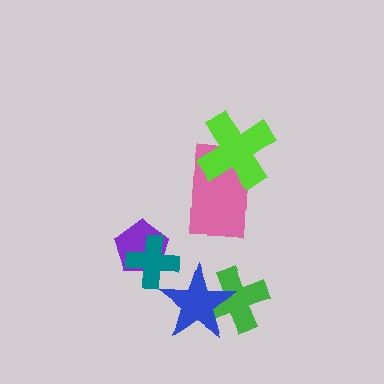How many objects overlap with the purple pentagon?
1 object overlaps with the purple pentagon.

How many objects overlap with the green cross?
1 object overlaps with the green cross.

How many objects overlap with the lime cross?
1 object overlaps with the lime cross.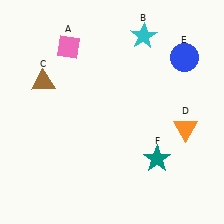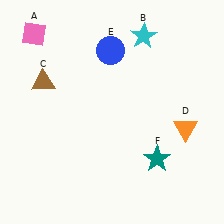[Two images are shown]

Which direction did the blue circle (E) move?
The blue circle (E) moved left.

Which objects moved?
The objects that moved are: the pink diamond (A), the blue circle (E).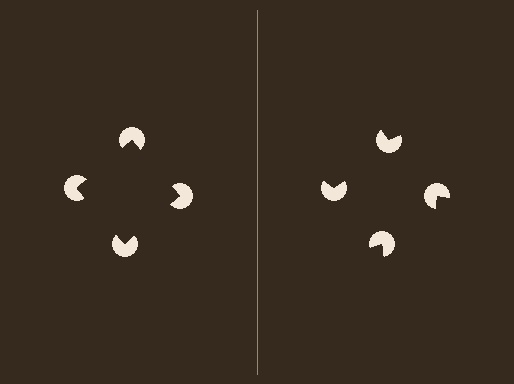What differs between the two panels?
The pac-man discs are positioned identically on both sides; only the wedge orientations differ. On the left they align to a square; on the right they are misaligned.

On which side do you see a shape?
An illusory square appears on the left side. On the right side the wedge cuts are rotated, so no coherent shape forms.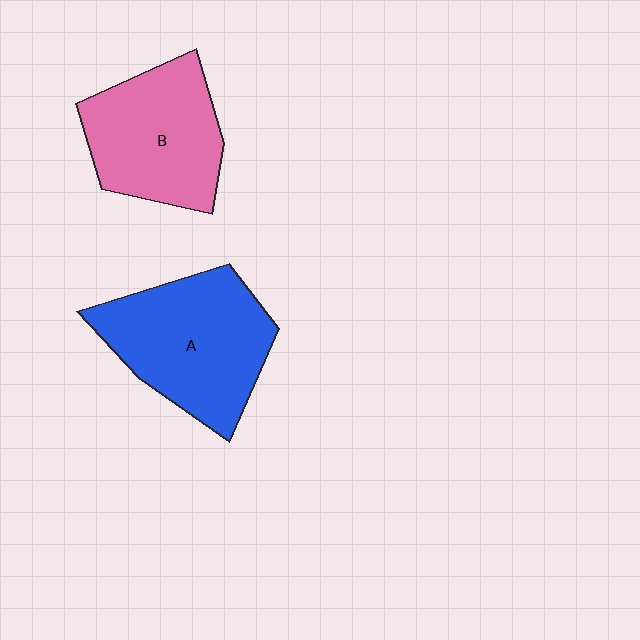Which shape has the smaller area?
Shape B (pink).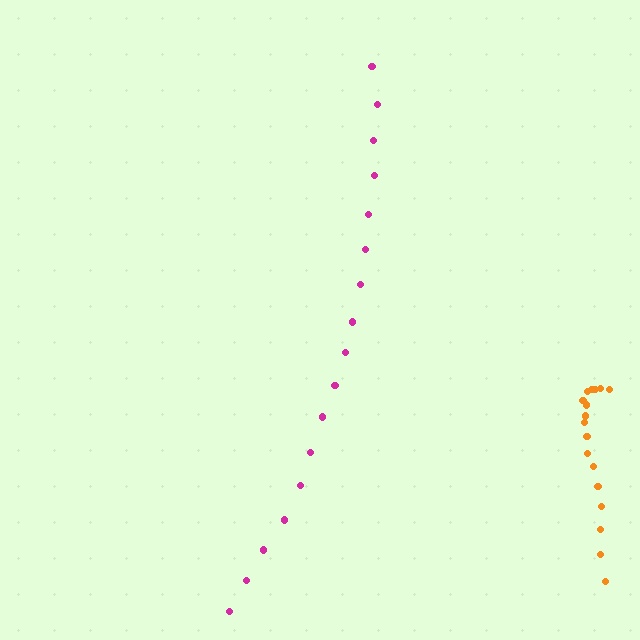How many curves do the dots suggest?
There are 2 distinct paths.